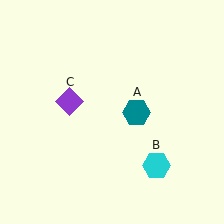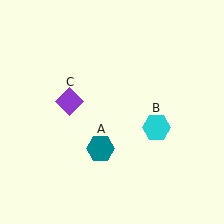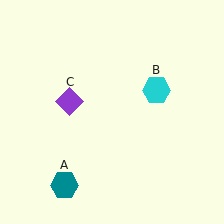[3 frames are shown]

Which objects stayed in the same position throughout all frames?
Purple diamond (object C) remained stationary.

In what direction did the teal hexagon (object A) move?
The teal hexagon (object A) moved down and to the left.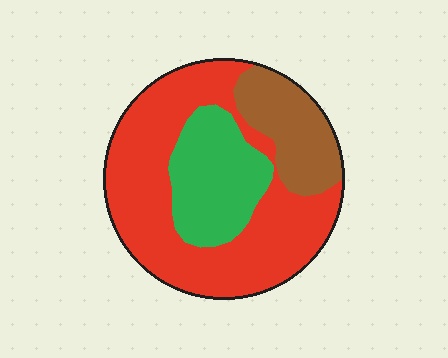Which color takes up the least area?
Brown, at roughly 20%.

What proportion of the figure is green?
Green takes up between a sixth and a third of the figure.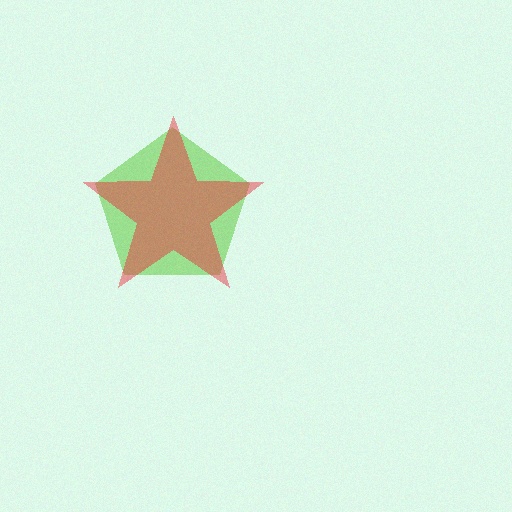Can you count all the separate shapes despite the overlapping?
Yes, there are 2 separate shapes.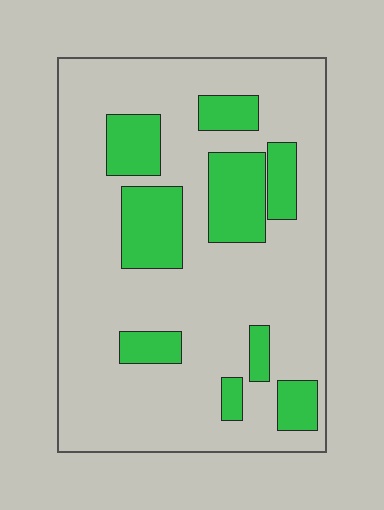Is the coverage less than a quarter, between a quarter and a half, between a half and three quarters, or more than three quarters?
Less than a quarter.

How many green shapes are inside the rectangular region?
9.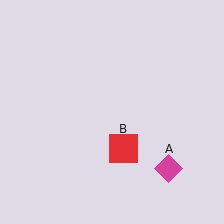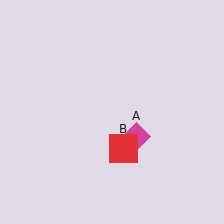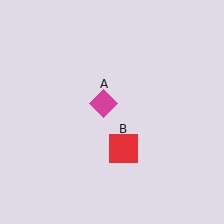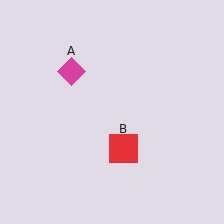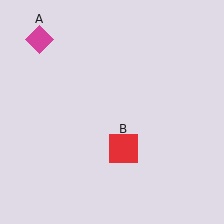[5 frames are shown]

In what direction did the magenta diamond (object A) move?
The magenta diamond (object A) moved up and to the left.